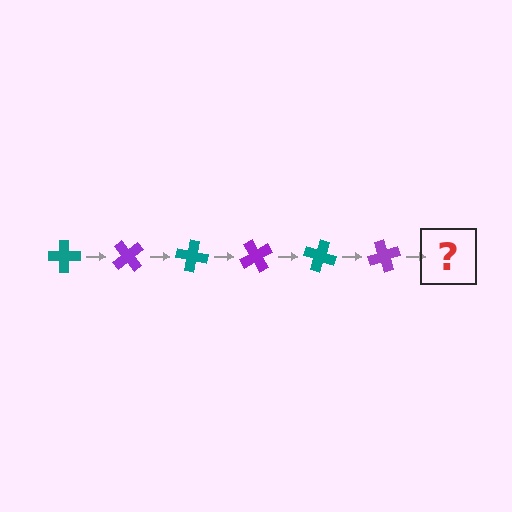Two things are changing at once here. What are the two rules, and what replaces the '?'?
The two rules are that it rotates 50 degrees each step and the color cycles through teal and purple. The '?' should be a teal cross, rotated 300 degrees from the start.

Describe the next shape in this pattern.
It should be a teal cross, rotated 300 degrees from the start.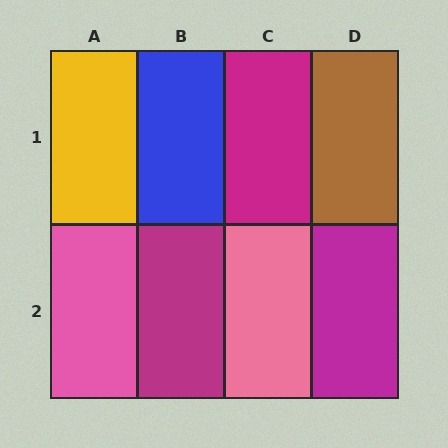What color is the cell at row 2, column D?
Magenta.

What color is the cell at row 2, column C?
Pink.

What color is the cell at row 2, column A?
Pink.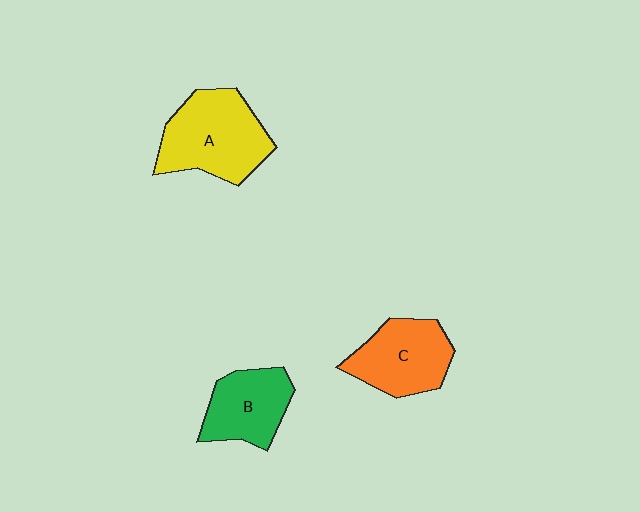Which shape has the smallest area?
Shape B (green).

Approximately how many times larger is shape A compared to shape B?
Approximately 1.4 times.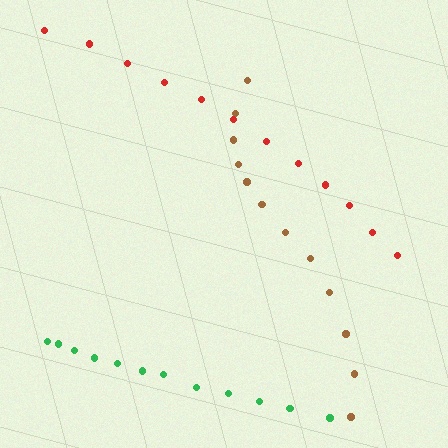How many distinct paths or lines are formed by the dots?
There are 3 distinct paths.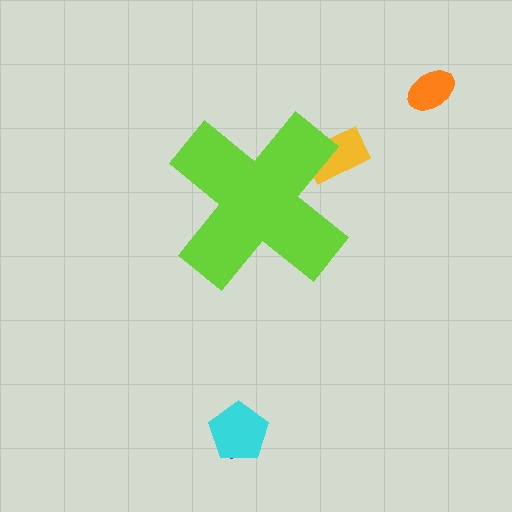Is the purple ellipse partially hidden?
No, the purple ellipse is fully visible.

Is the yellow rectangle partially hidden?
Yes, the yellow rectangle is partially hidden behind the lime cross.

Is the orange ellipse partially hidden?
No, the orange ellipse is fully visible.